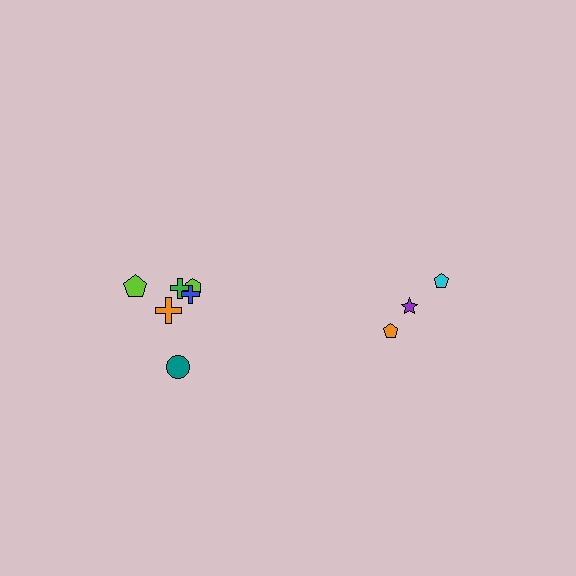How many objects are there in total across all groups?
There are 9 objects.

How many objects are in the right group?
There are 3 objects.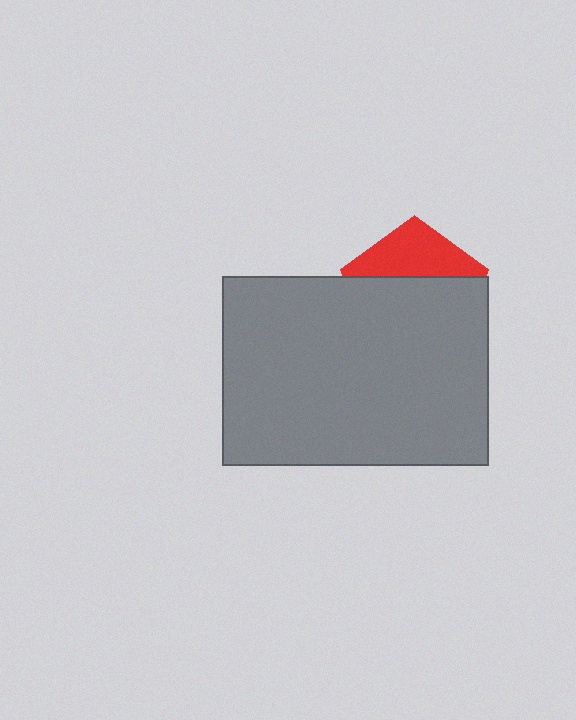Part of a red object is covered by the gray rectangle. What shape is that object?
It is a pentagon.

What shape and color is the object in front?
The object in front is a gray rectangle.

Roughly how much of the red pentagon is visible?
A small part of it is visible (roughly 34%).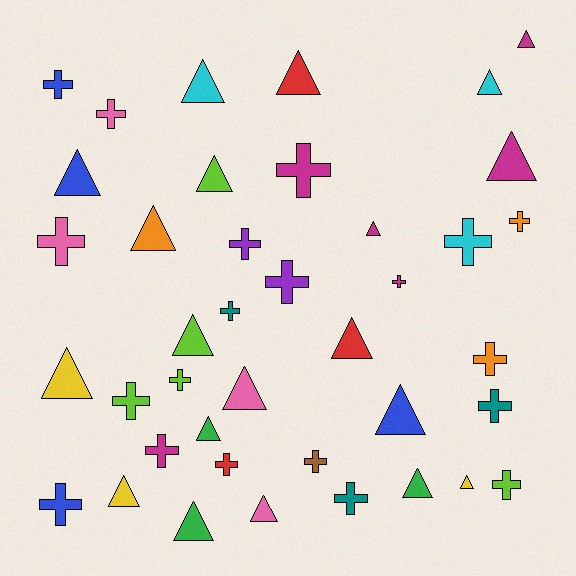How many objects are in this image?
There are 40 objects.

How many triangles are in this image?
There are 20 triangles.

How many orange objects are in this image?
There are 3 orange objects.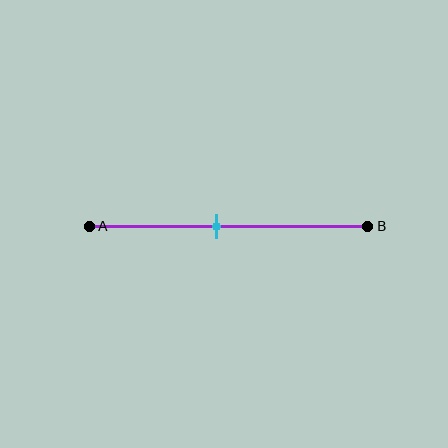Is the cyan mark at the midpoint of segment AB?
No, the mark is at about 45% from A, not at the 50% midpoint.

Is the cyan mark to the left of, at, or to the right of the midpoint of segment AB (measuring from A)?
The cyan mark is to the left of the midpoint of segment AB.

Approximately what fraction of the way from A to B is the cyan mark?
The cyan mark is approximately 45% of the way from A to B.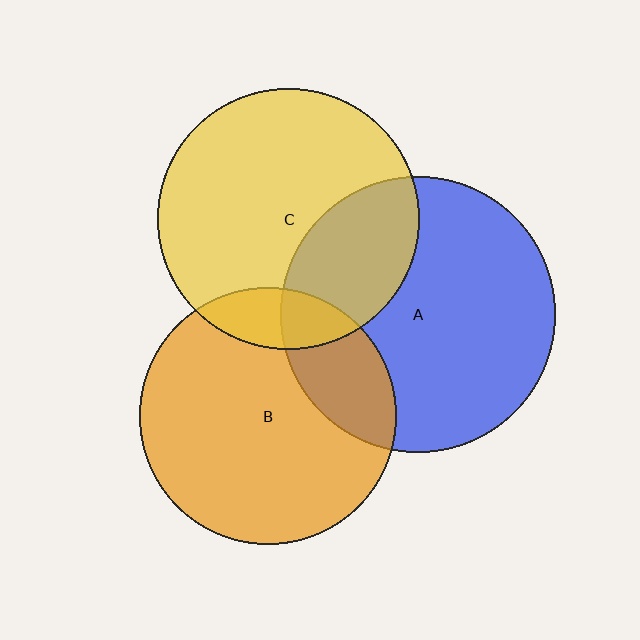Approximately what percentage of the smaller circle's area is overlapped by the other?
Approximately 15%.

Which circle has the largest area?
Circle A (blue).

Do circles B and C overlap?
Yes.